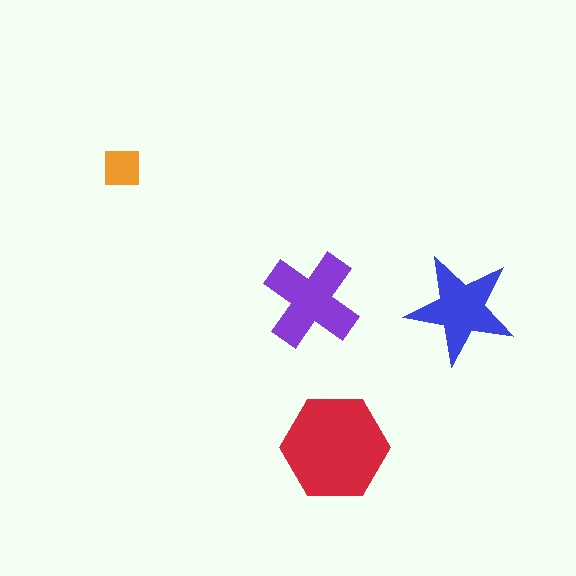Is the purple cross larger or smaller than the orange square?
Larger.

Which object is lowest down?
The red hexagon is bottommost.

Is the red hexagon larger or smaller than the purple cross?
Larger.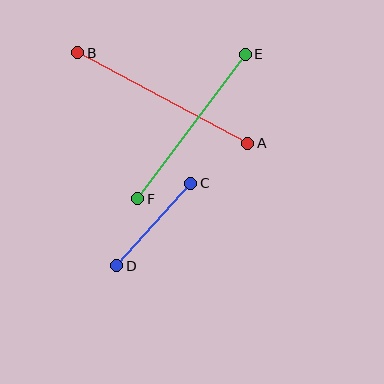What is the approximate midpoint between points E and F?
The midpoint is at approximately (192, 126) pixels.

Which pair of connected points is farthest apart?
Points A and B are farthest apart.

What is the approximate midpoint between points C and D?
The midpoint is at approximately (154, 225) pixels.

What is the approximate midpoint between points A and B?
The midpoint is at approximately (163, 98) pixels.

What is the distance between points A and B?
The distance is approximately 193 pixels.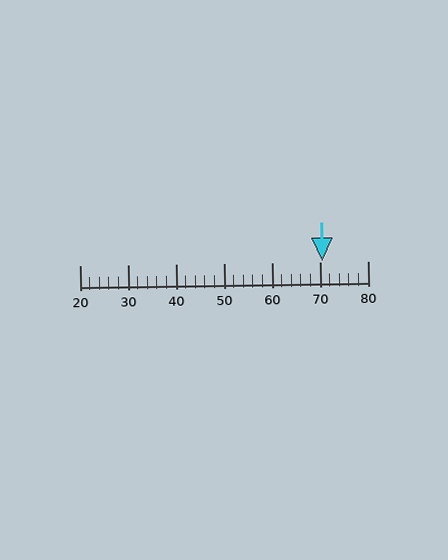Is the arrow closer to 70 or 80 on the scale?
The arrow is closer to 70.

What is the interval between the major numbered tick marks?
The major tick marks are spaced 10 units apart.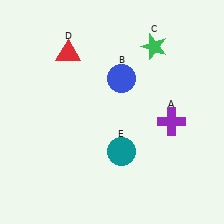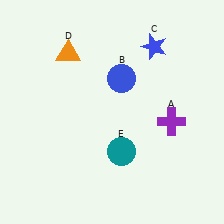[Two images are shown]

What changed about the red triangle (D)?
In Image 1, D is red. In Image 2, it changed to orange.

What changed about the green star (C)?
In Image 1, C is green. In Image 2, it changed to blue.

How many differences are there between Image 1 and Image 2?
There are 2 differences between the two images.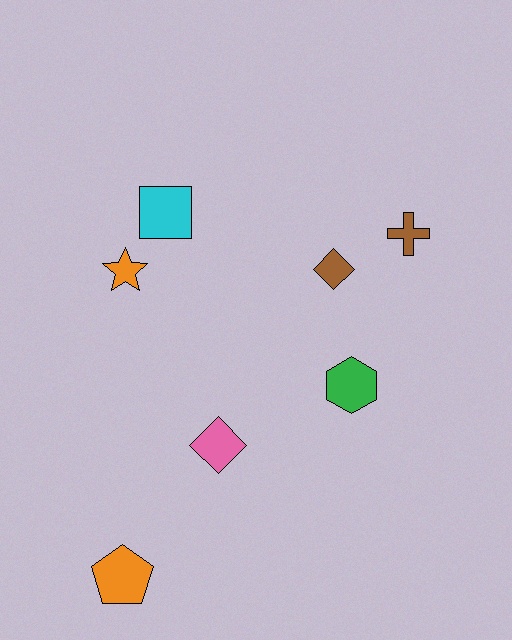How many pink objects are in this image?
There is 1 pink object.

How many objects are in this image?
There are 7 objects.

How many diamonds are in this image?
There are 2 diamonds.